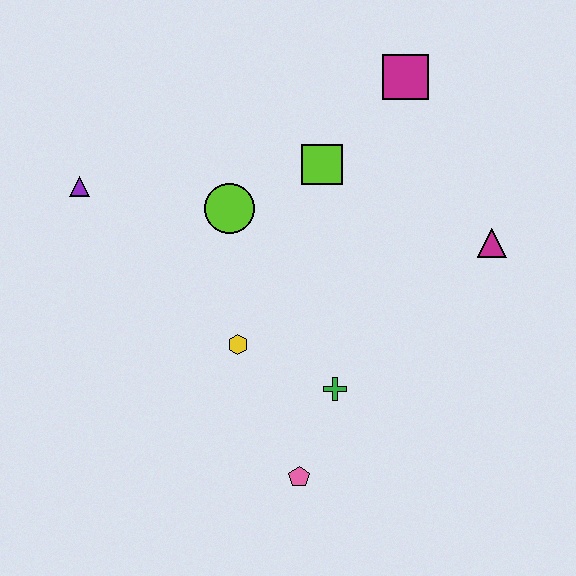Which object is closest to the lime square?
The lime circle is closest to the lime square.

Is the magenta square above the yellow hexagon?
Yes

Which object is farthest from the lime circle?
The pink pentagon is farthest from the lime circle.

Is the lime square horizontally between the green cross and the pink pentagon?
Yes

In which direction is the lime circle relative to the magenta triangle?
The lime circle is to the left of the magenta triangle.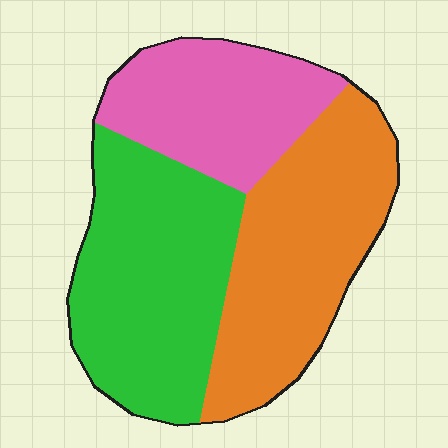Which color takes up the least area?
Pink, at roughly 25%.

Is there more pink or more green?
Green.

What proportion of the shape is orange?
Orange takes up about three eighths (3/8) of the shape.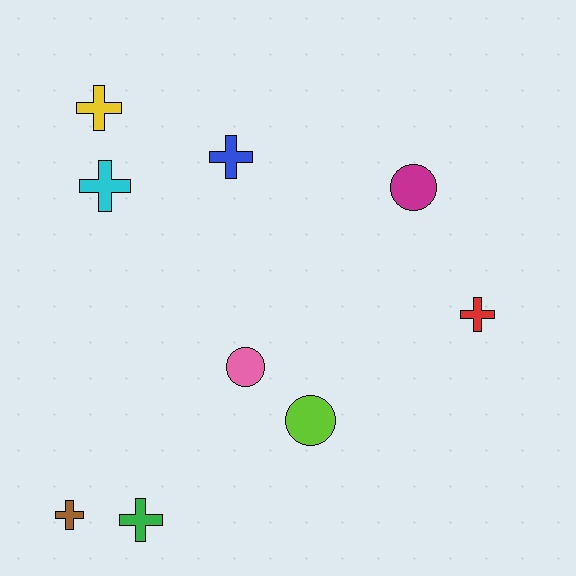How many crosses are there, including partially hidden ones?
There are 6 crosses.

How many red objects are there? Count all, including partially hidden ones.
There is 1 red object.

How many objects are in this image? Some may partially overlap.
There are 9 objects.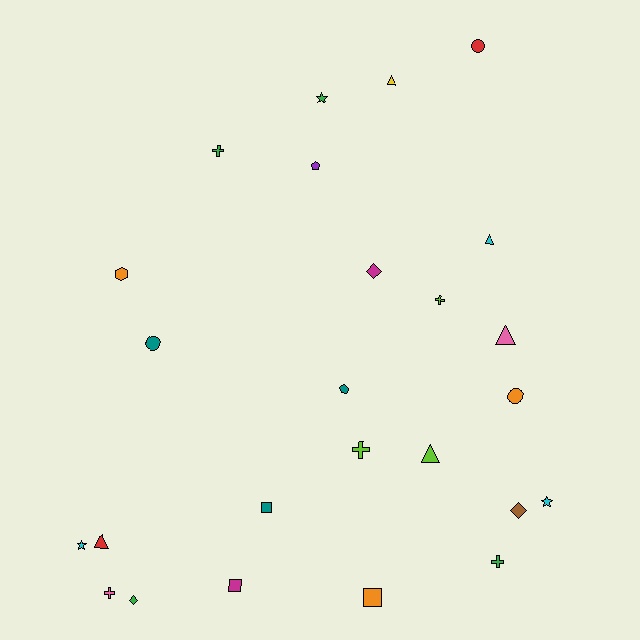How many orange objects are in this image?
There are 3 orange objects.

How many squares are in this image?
There are 3 squares.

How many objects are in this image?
There are 25 objects.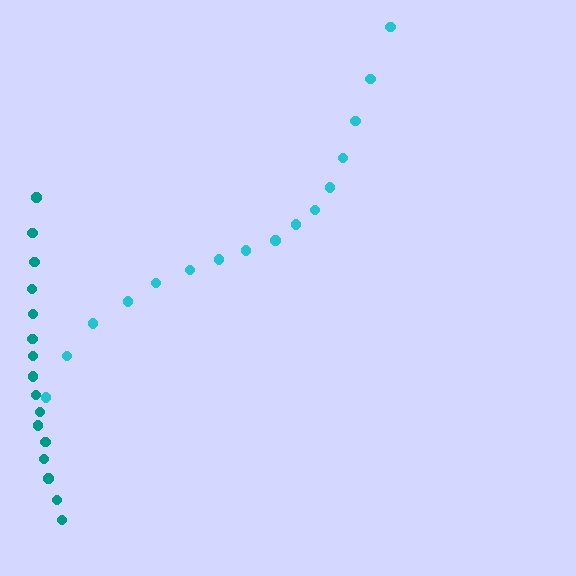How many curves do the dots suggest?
There are 2 distinct paths.